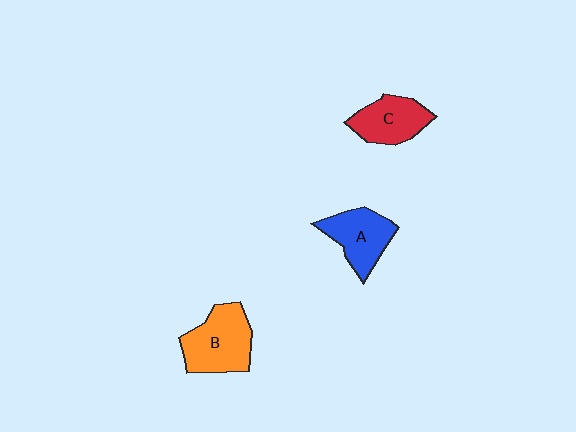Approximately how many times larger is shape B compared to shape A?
Approximately 1.2 times.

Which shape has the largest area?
Shape B (orange).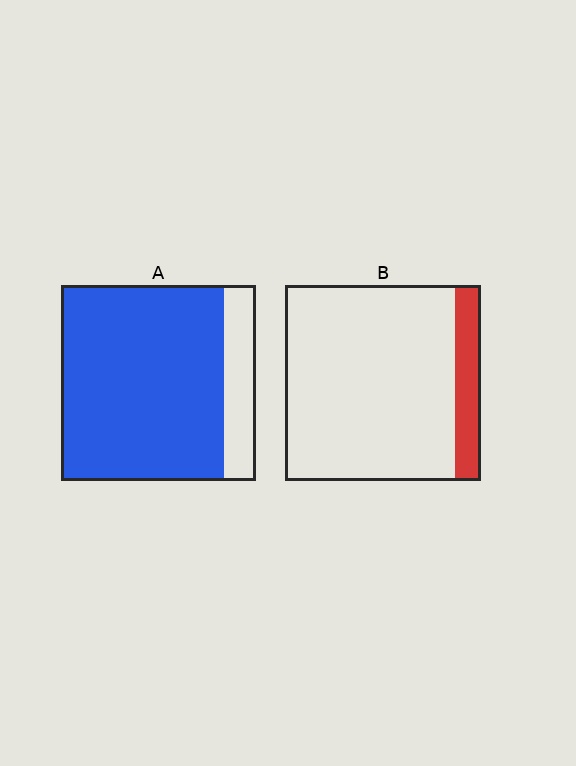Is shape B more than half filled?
No.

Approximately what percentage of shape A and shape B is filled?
A is approximately 85% and B is approximately 15%.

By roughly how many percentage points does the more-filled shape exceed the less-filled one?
By roughly 70 percentage points (A over B).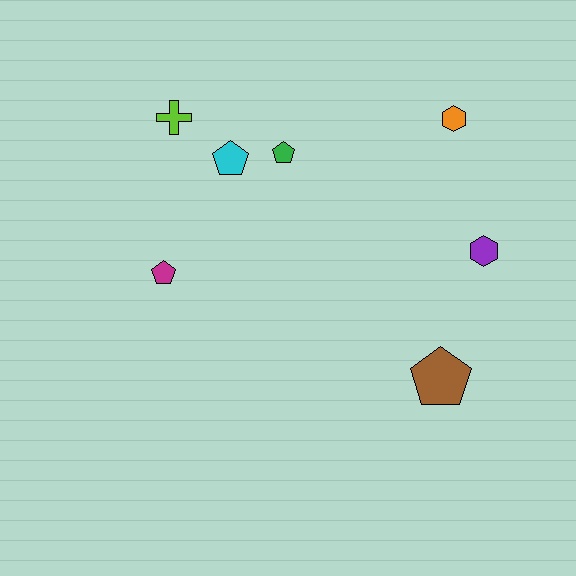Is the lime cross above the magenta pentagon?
Yes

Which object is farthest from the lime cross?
The brown pentagon is farthest from the lime cross.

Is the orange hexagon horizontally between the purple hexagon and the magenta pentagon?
Yes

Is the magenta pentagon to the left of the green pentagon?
Yes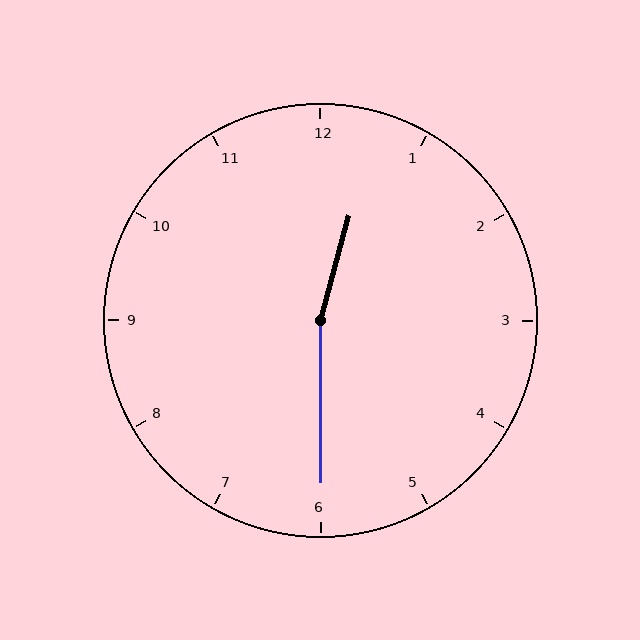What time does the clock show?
12:30.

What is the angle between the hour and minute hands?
Approximately 165 degrees.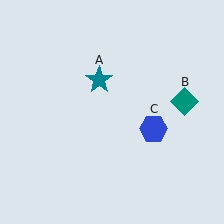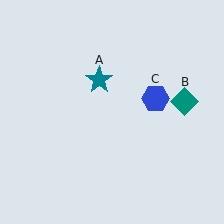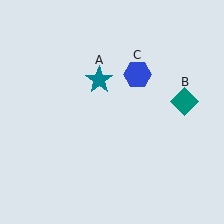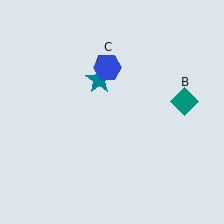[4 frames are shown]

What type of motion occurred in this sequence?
The blue hexagon (object C) rotated counterclockwise around the center of the scene.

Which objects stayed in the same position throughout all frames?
Teal star (object A) and teal diamond (object B) remained stationary.